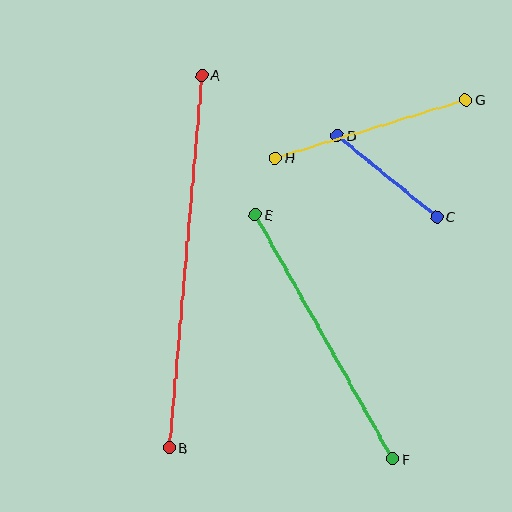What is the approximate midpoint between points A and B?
The midpoint is at approximately (186, 261) pixels.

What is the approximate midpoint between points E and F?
The midpoint is at approximately (324, 337) pixels.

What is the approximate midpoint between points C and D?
The midpoint is at approximately (387, 176) pixels.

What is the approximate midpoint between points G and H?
The midpoint is at approximately (370, 129) pixels.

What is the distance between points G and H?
The distance is approximately 198 pixels.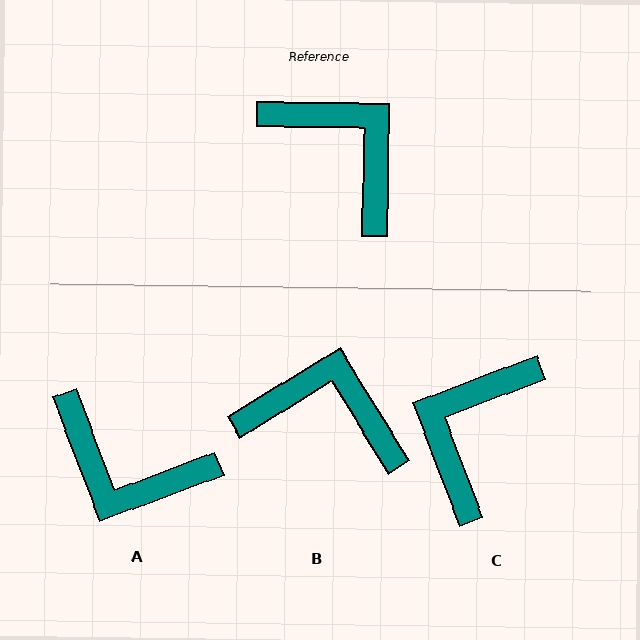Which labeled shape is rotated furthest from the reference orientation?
A, about 159 degrees away.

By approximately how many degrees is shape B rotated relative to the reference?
Approximately 32 degrees counter-clockwise.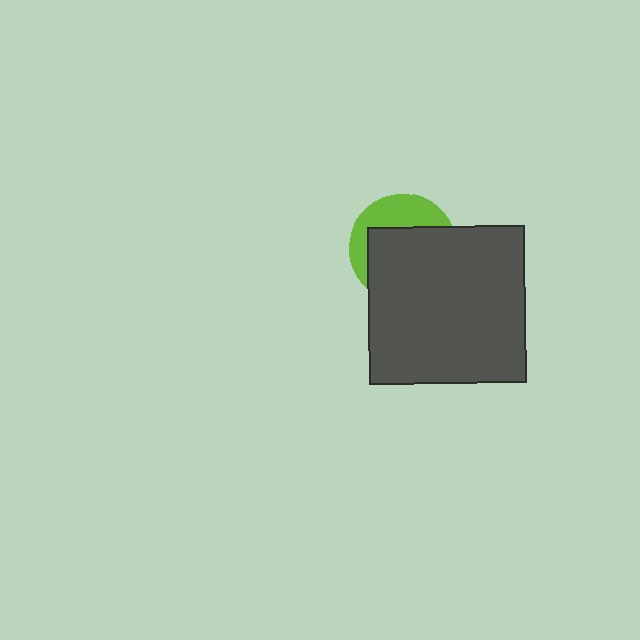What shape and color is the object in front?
The object in front is a dark gray square.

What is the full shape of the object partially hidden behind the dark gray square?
The partially hidden object is a lime circle.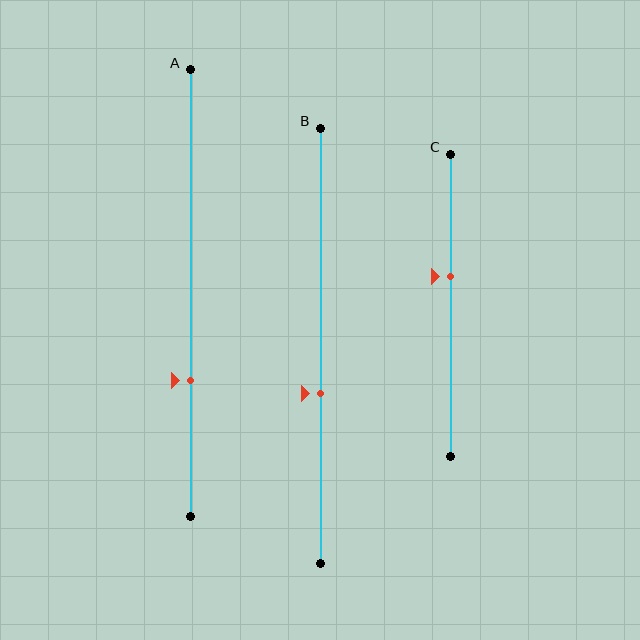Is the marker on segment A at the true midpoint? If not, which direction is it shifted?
No, the marker on segment A is shifted downward by about 20% of the segment length.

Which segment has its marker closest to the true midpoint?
Segment C has its marker closest to the true midpoint.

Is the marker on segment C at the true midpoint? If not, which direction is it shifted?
No, the marker on segment C is shifted upward by about 10% of the segment length.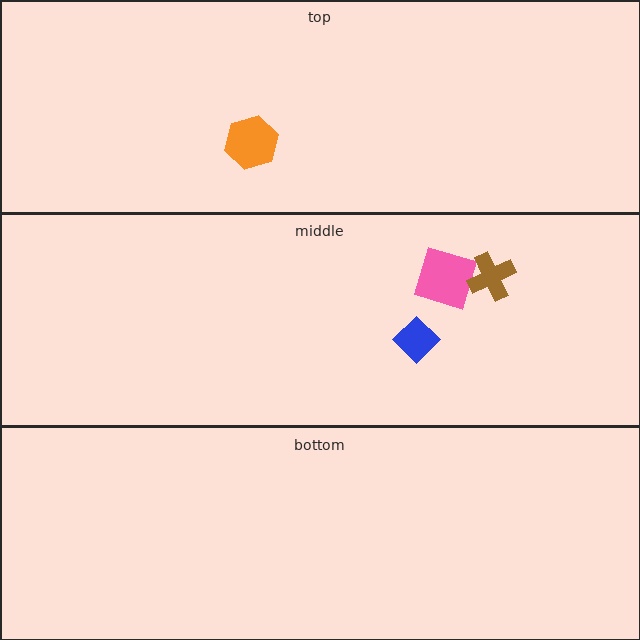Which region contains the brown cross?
The middle region.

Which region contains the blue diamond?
The middle region.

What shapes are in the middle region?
The pink square, the blue diamond, the brown cross.